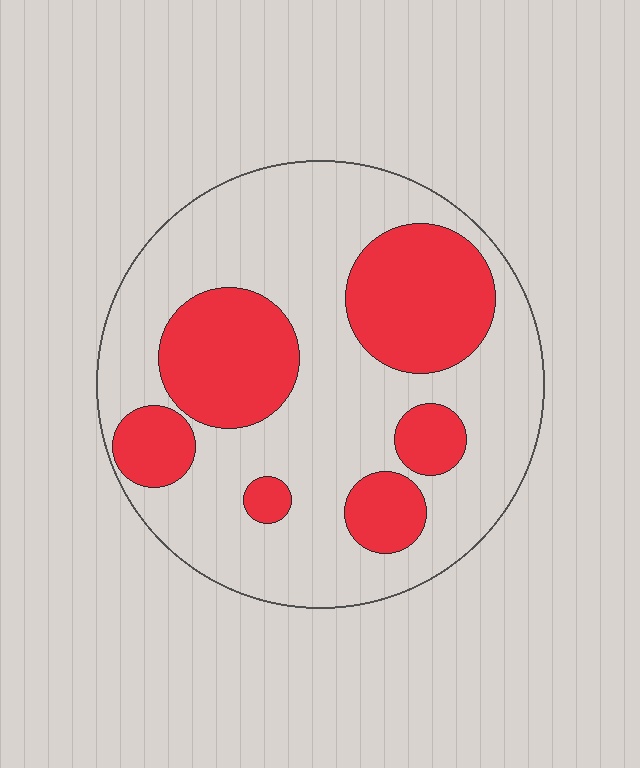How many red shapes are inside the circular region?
6.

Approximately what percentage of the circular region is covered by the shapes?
Approximately 30%.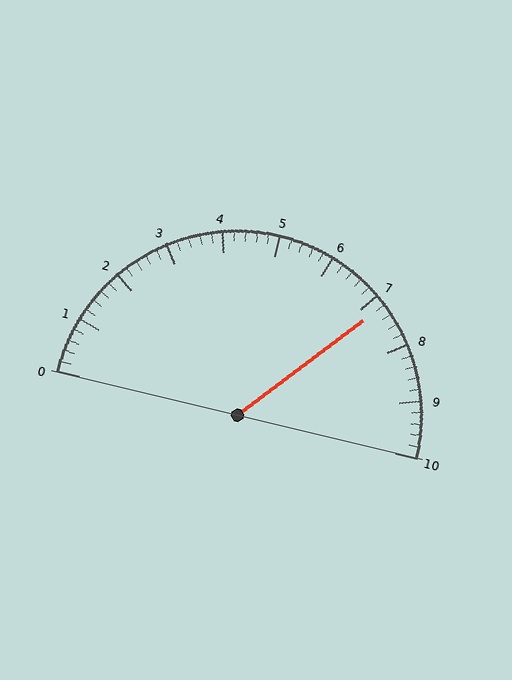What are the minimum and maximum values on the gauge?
The gauge ranges from 0 to 10.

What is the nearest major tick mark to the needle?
The nearest major tick mark is 7.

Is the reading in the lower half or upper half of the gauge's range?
The reading is in the upper half of the range (0 to 10).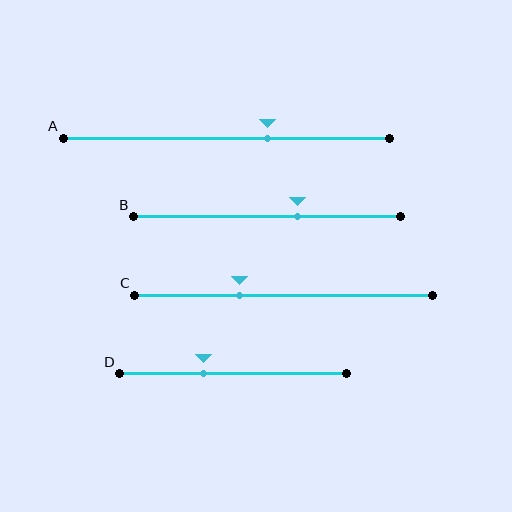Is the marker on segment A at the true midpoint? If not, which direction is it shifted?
No, the marker on segment A is shifted to the right by about 13% of the segment length.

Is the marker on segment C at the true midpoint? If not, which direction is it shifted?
No, the marker on segment C is shifted to the left by about 15% of the segment length.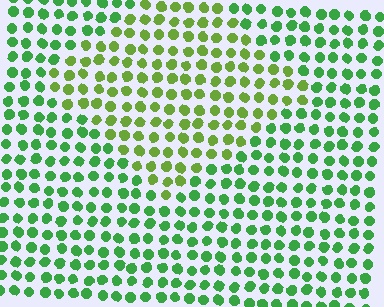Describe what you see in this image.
The image is filled with small green elements in a uniform arrangement. A diamond-shaped region is visible where the elements are tinted to a slightly different hue, forming a subtle color boundary.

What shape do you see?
I see a diamond.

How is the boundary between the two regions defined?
The boundary is defined purely by a slight shift in hue (about 33 degrees). Spacing, size, and orientation are identical on both sides.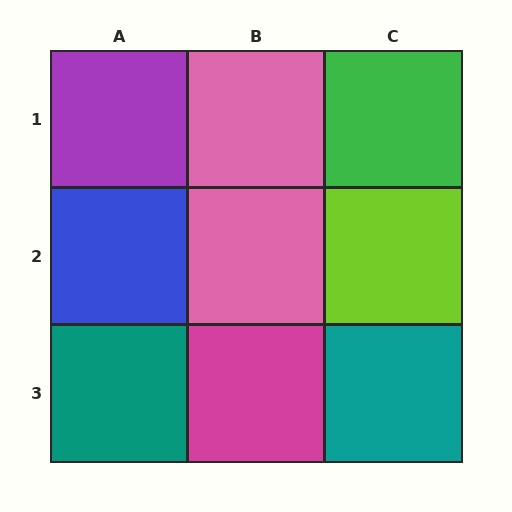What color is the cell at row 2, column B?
Pink.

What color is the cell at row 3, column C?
Teal.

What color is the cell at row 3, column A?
Teal.